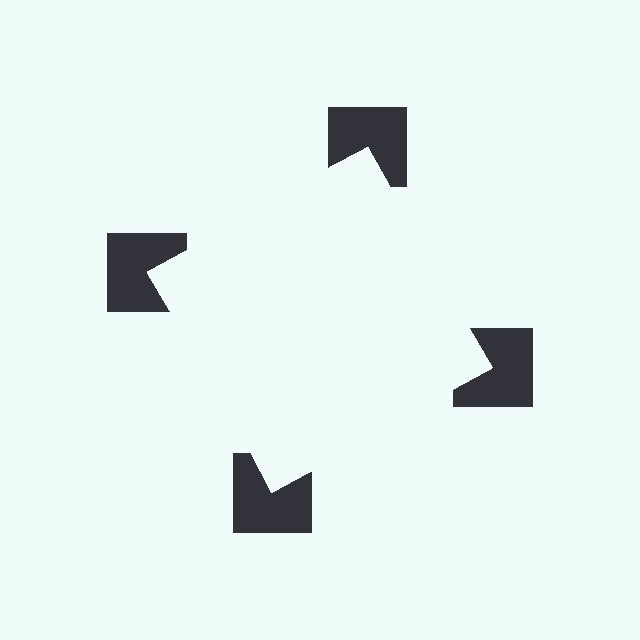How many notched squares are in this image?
There are 4 — one at each vertex of the illusory square.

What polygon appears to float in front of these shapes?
An illusory square — its edges are inferred from the aligned wedge cuts in the notched squares, not physically drawn.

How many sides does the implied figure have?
4 sides.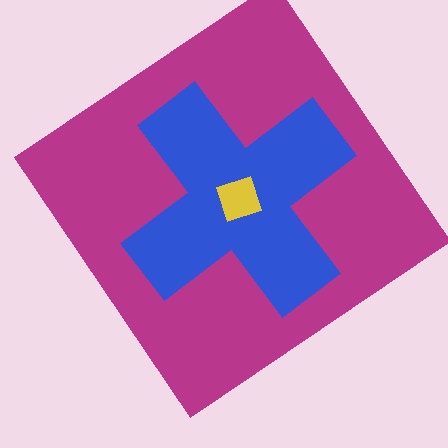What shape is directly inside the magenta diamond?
The blue cross.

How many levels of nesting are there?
3.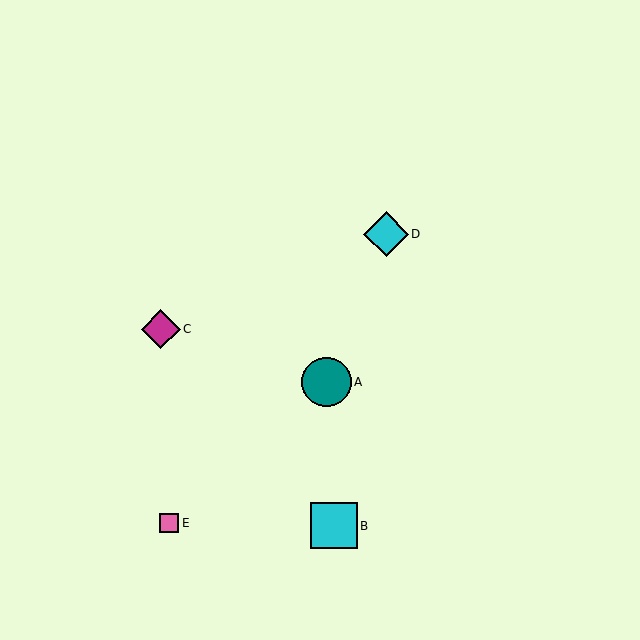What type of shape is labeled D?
Shape D is a cyan diamond.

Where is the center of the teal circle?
The center of the teal circle is at (327, 382).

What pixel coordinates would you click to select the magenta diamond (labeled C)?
Click at (161, 329) to select the magenta diamond C.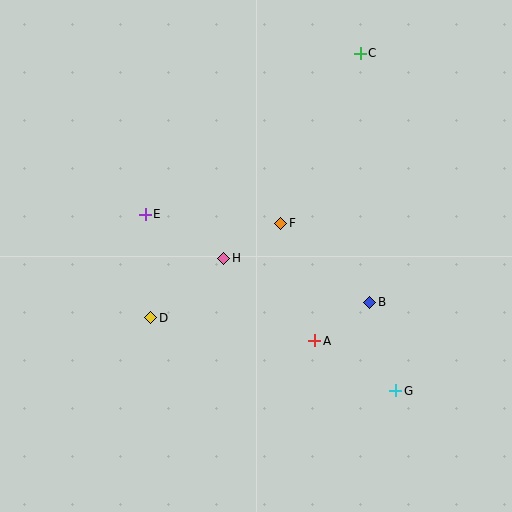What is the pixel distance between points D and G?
The distance between D and G is 256 pixels.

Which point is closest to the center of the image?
Point H at (224, 258) is closest to the center.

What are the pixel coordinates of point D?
Point D is at (151, 318).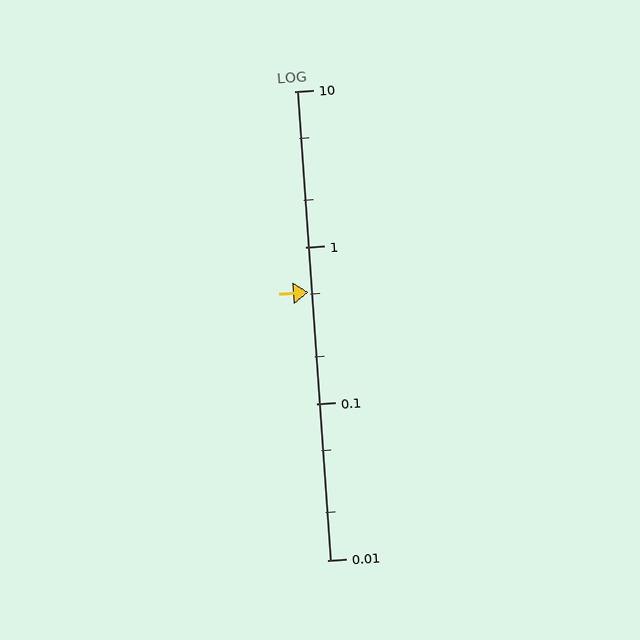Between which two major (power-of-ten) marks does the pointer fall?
The pointer is between 0.1 and 1.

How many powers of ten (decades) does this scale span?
The scale spans 3 decades, from 0.01 to 10.